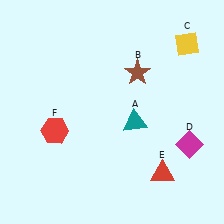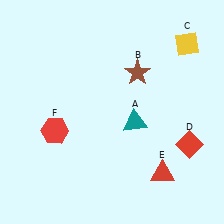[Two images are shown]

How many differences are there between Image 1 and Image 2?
There is 1 difference between the two images.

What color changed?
The diamond (D) changed from magenta in Image 1 to red in Image 2.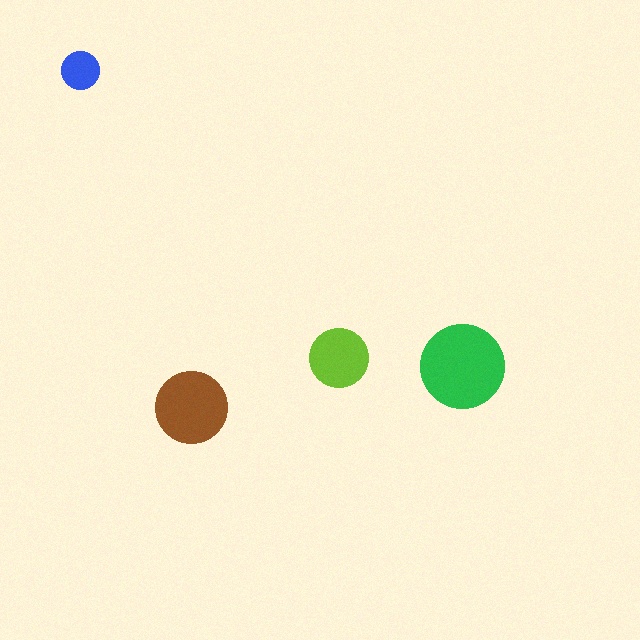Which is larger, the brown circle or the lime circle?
The brown one.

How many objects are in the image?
There are 4 objects in the image.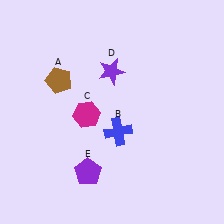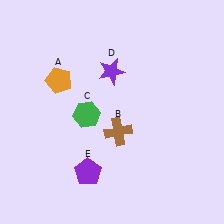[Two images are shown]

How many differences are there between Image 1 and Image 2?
There are 3 differences between the two images.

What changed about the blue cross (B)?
In Image 1, B is blue. In Image 2, it changed to brown.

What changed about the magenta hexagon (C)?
In Image 1, C is magenta. In Image 2, it changed to green.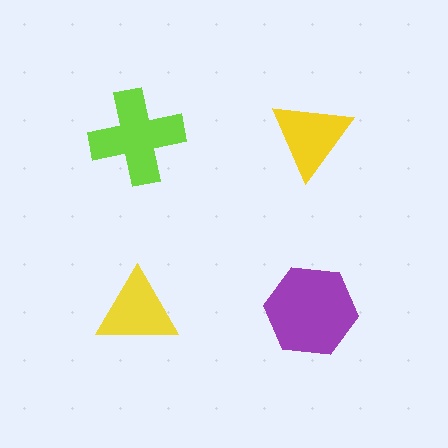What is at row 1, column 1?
A lime cross.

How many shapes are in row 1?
2 shapes.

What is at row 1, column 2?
A yellow triangle.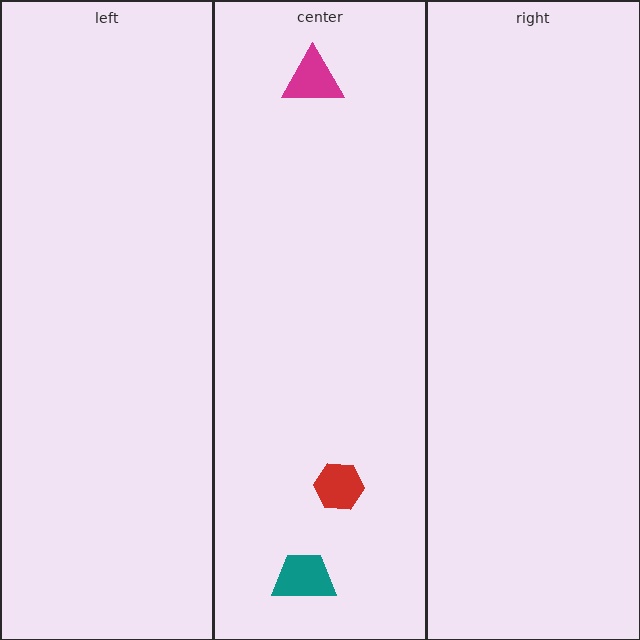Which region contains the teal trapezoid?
The center region.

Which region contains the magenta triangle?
The center region.